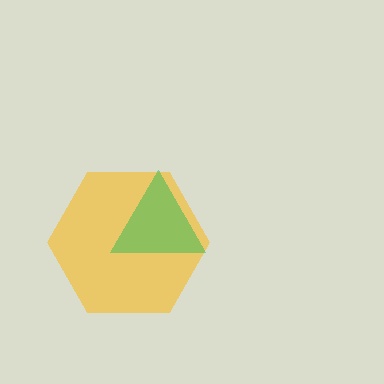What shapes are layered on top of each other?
The layered shapes are: a yellow hexagon, a green triangle.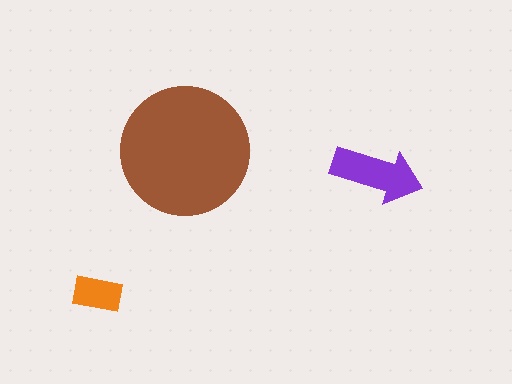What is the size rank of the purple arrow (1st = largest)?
2nd.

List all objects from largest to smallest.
The brown circle, the purple arrow, the orange rectangle.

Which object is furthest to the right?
The purple arrow is rightmost.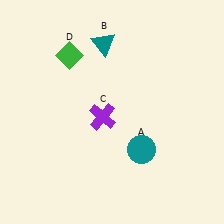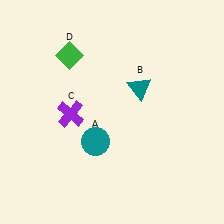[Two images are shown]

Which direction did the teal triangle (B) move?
The teal triangle (B) moved down.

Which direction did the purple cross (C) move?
The purple cross (C) moved left.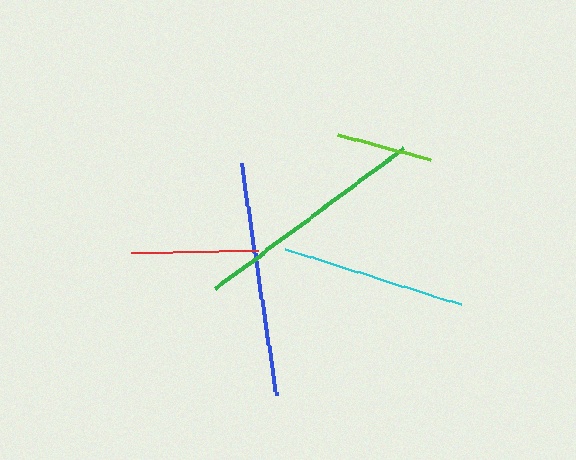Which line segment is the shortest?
The lime line is the shortest at approximately 96 pixels.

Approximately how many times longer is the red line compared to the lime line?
The red line is approximately 1.3 times the length of the lime line.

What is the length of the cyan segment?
The cyan segment is approximately 183 pixels long.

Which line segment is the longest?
The blue line is the longest at approximately 235 pixels.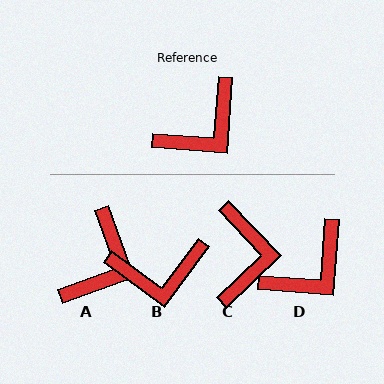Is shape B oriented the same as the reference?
No, it is off by about 33 degrees.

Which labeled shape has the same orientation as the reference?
D.